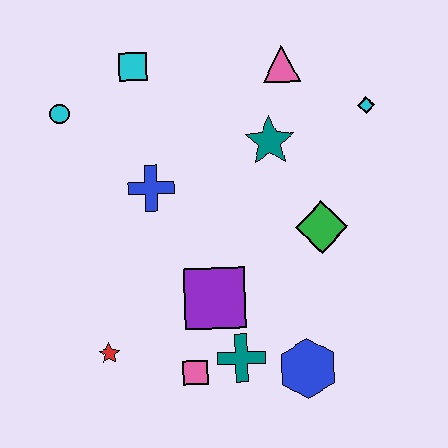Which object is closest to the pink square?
The teal cross is closest to the pink square.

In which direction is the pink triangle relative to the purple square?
The pink triangle is above the purple square.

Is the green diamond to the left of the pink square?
No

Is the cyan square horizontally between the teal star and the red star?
Yes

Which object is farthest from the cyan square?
The blue hexagon is farthest from the cyan square.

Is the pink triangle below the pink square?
No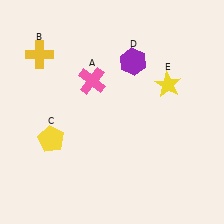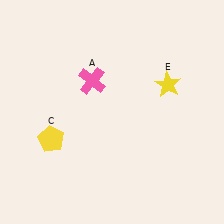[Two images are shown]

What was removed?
The yellow cross (B), the purple hexagon (D) were removed in Image 2.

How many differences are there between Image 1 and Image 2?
There are 2 differences between the two images.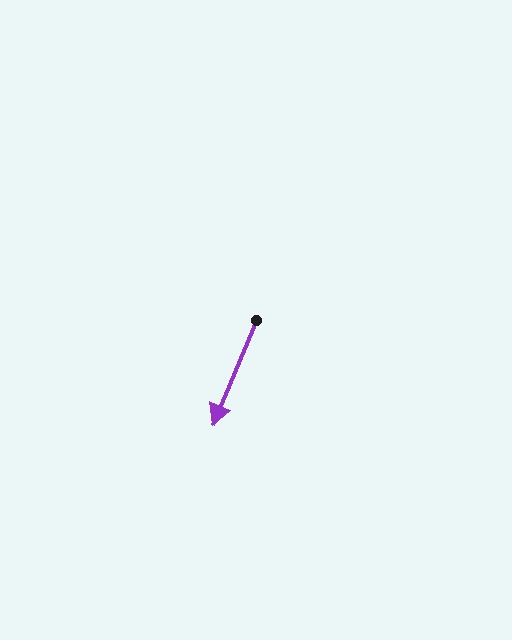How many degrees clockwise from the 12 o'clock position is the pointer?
Approximately 203 degrees.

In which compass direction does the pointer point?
Southwest.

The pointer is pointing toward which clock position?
Roughly 7 o'clock.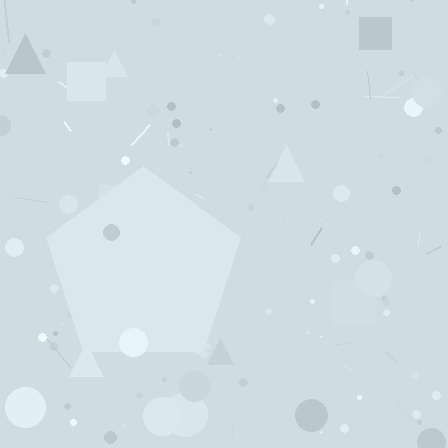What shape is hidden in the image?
A pentagon is hidden in the image.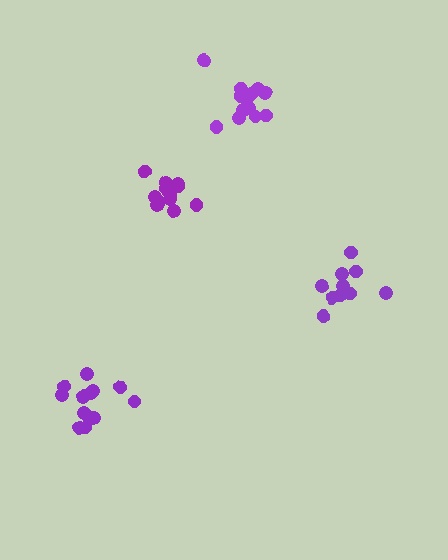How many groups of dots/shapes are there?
There are 4 groups.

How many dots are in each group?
Group 1: 11 dots, Group 2: 13 dots, Group 3: 14 dots, Group 4: 14 dots (52 total).